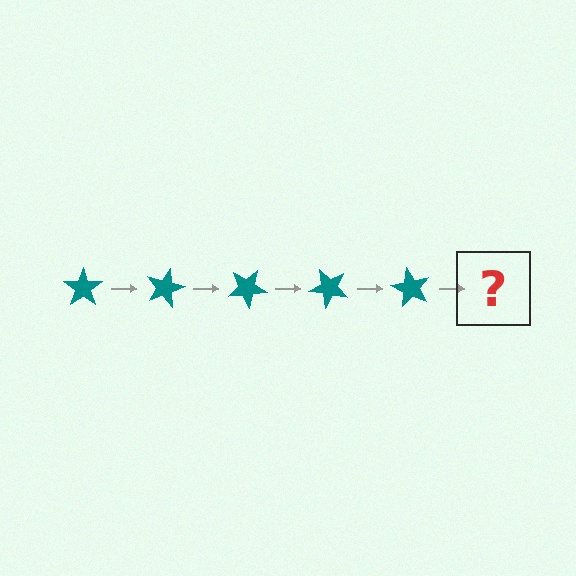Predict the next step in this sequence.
The next step is a teal star rotated 75 degrees.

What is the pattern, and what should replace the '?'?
The pattern is that the star rotates 15 degrees each step. The '?' should be a teal star rotated 75 degrees.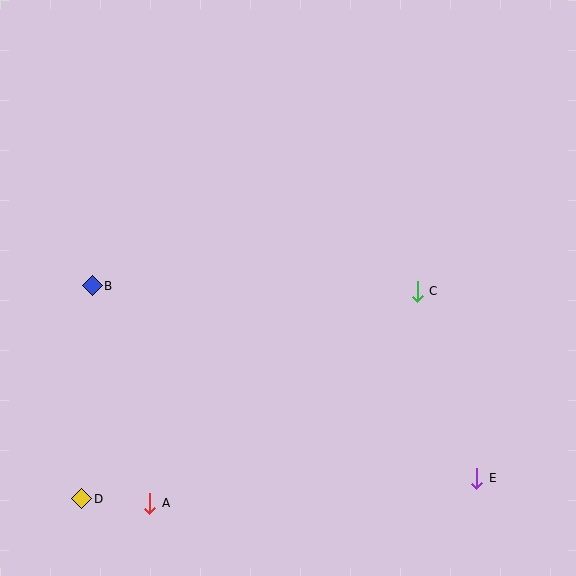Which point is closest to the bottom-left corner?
Point D is closest to the bottom-left corner.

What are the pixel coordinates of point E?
Point E is at (477, 478).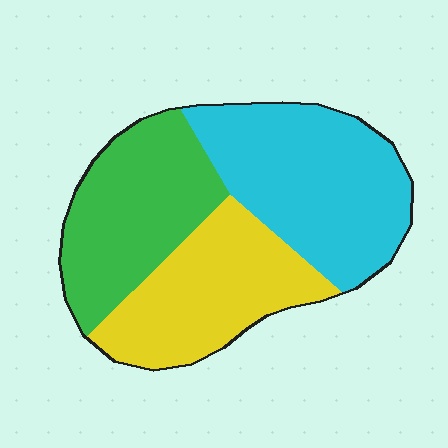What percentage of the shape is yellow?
Yellow covers roughly 30% of the shape.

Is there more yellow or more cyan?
Cyan.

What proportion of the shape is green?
Green covers around 30% of the shape.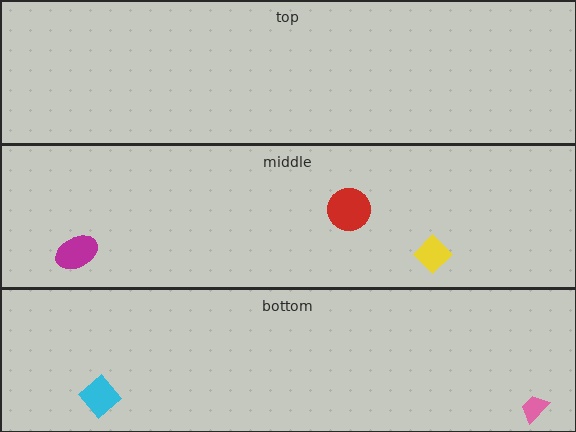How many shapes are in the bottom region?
2.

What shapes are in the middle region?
The red circle, the yellow diamond, the magenta ellipse.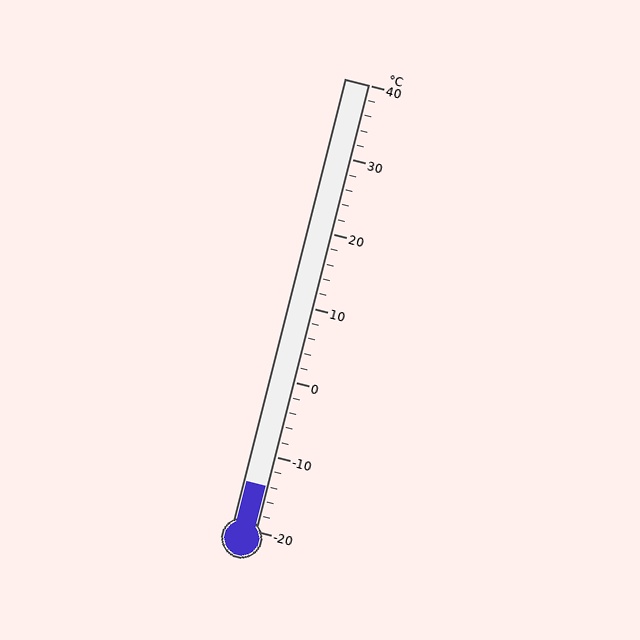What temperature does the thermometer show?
The thermometer shows approximately -14°C.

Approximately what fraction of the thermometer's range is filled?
The thermometer is filled to approximately 10% of its range.